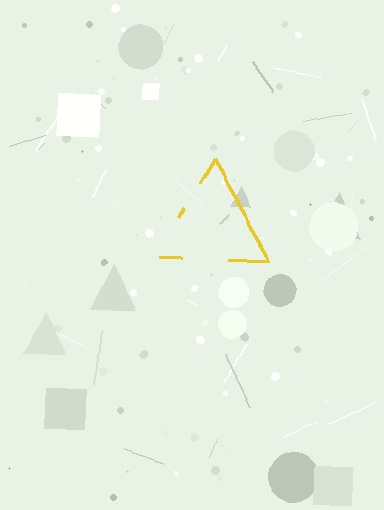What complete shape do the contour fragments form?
The contour fragments form a triangle.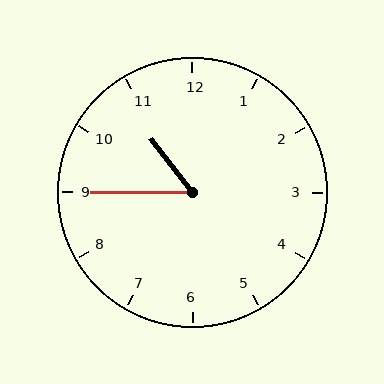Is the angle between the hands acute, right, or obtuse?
It is acute.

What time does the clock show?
10:45.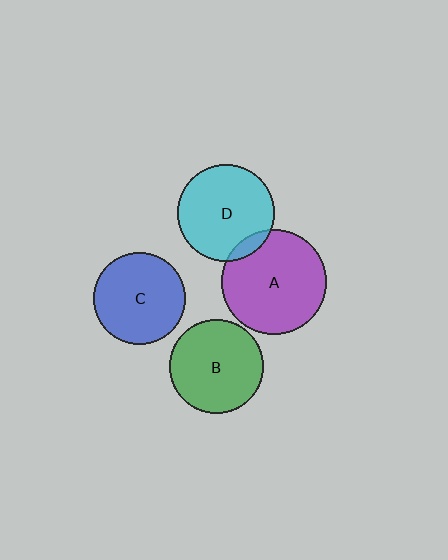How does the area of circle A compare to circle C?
Approximately 1.3 times.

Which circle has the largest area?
Circle A (purple).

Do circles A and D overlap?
Yes.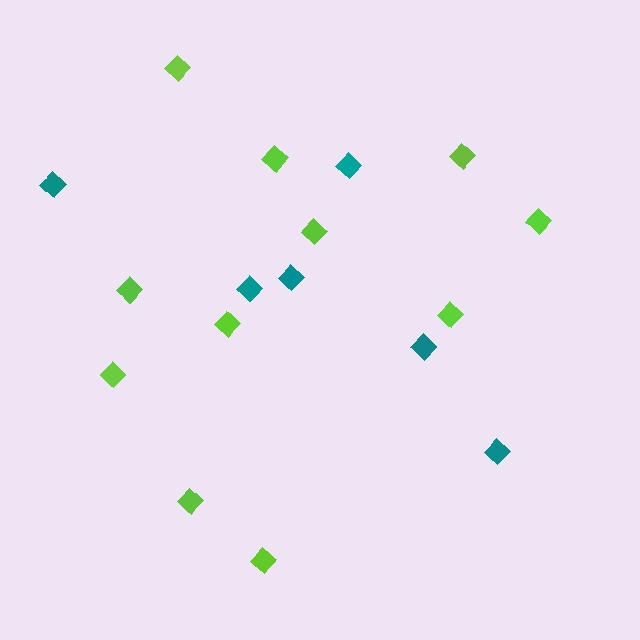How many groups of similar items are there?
There are 2 groups: one group of lime diamonds (11) and one group of teal diamonds (6).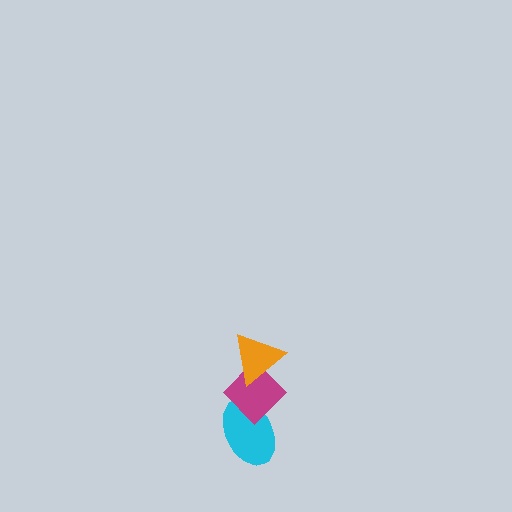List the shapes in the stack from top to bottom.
From top to bottom: the orange triangle, the magenta diamond, the cyan ellipse.